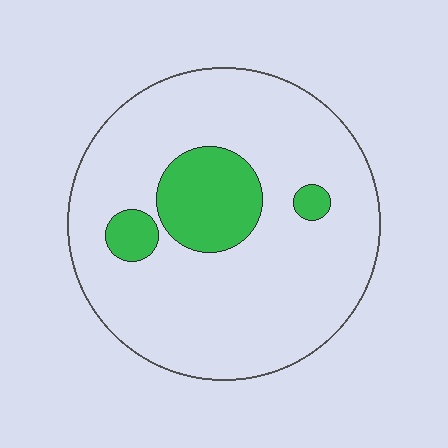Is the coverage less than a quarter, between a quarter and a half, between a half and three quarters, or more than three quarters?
Less than a quarter.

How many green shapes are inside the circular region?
3.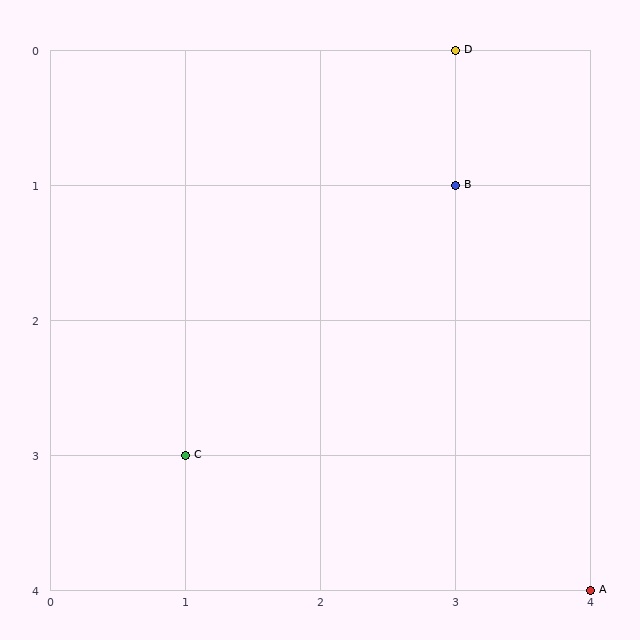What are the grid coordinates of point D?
Point D is at grid coordinates (3, 0).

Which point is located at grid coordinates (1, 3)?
Point C is at (1, 3).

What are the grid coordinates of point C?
Point C is at grid coordinates (1, 3).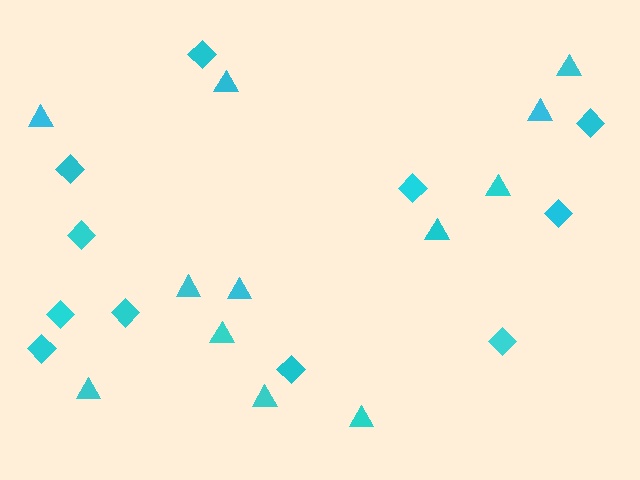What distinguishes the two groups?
There are 2 groups: one group of triangles (12) and one group of diamonds (11).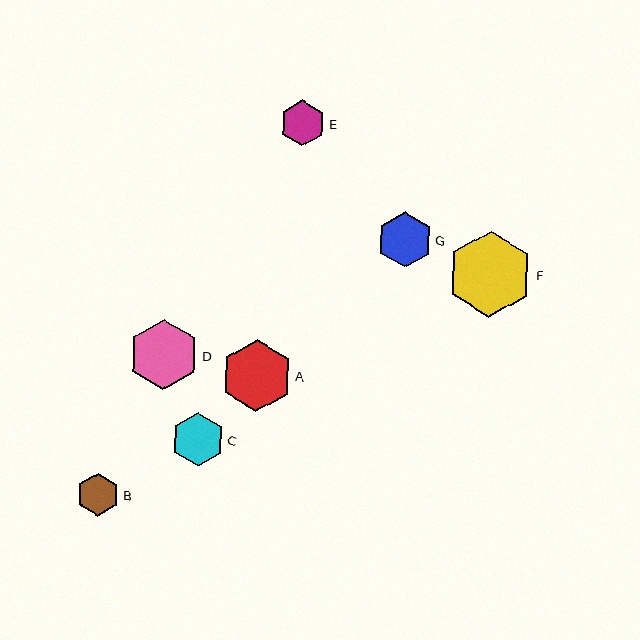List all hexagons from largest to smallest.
From largest to smallest: F, A, D, G, C, E, B.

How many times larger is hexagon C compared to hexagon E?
Hexagon C is approximately 1.2 times the size of hexagon E.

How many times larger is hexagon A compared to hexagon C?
Hexagon A is approximately 1.3 times the size of hexagon C.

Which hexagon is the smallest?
Hexagon B is the smallest with a size of approximately 43 pixels.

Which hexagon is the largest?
Hexagon F is the largest with a size of approximately 86 pixels.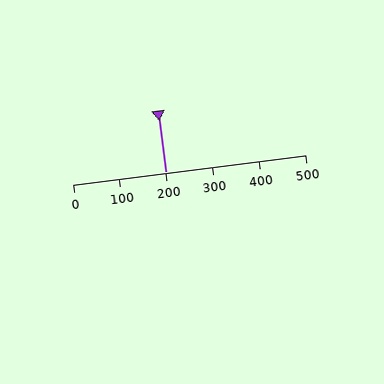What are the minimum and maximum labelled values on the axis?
The axis runs from 0 to 500.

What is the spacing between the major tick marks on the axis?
The major ticks are spaced 100 apart.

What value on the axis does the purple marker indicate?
The marker indicates approximately 200.